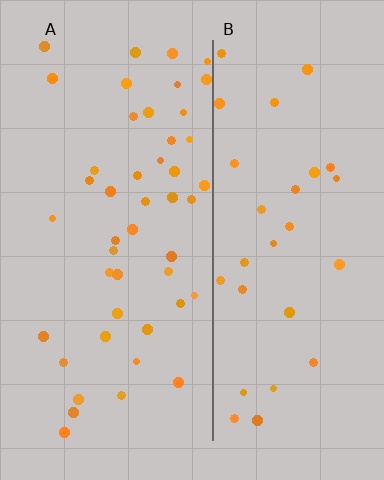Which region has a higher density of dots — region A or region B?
A (the left).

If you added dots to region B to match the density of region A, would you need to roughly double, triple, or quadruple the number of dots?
Approximately double.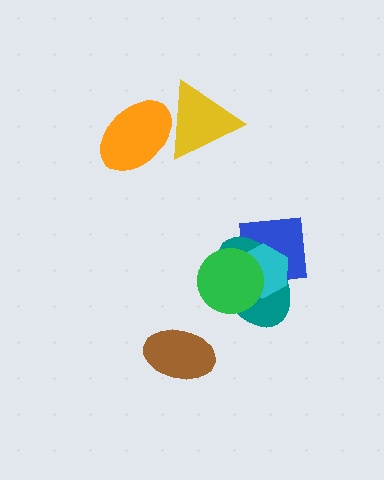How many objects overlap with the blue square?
3 objects overlap with the blue square.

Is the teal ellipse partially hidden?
Yes, it is partially covered by another shape.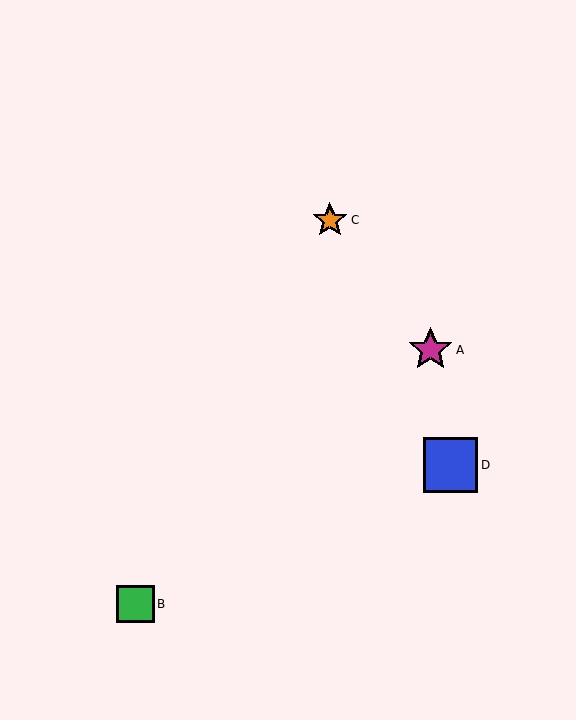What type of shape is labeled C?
Shape C is an orange star.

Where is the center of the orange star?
The center of the orange star is at (330, 220).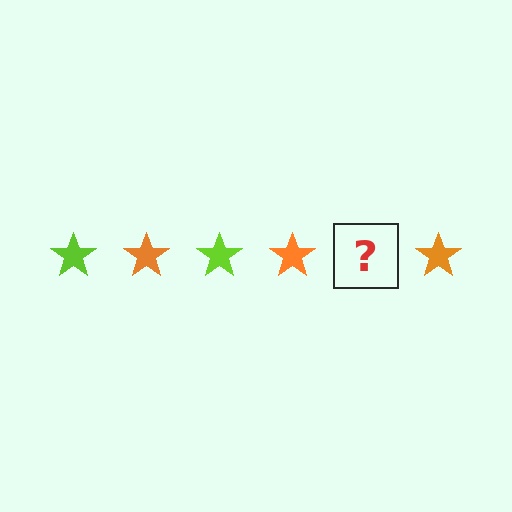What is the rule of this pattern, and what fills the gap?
The rule is that the pattern cycles through lime, orange stars. The gap should be filled with a lime star.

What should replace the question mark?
The question mark should be replaced with a lime star.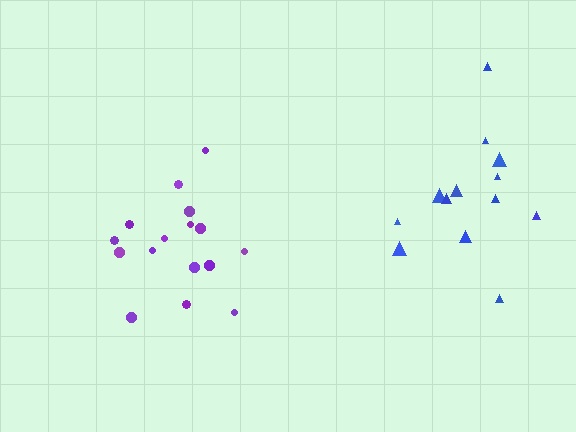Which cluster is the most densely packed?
Purple.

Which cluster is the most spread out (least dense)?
Blue.